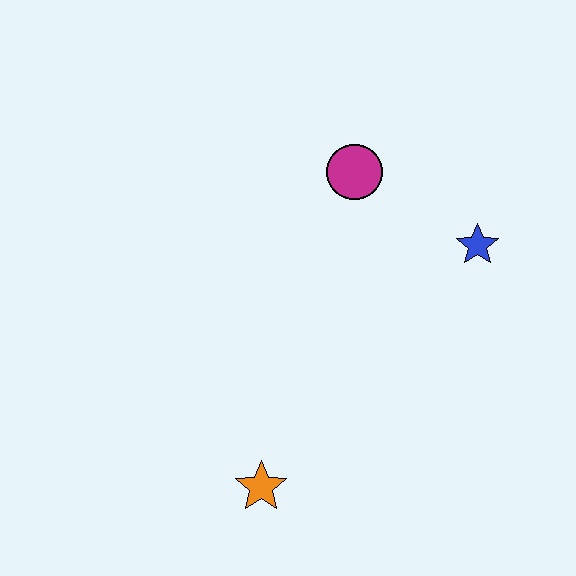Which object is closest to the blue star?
The magenta circle is closest to the blue star.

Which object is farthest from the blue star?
The orange star is farthest from the blue star.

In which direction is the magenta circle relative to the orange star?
The magenta circle is above the orange star.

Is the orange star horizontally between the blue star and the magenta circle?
No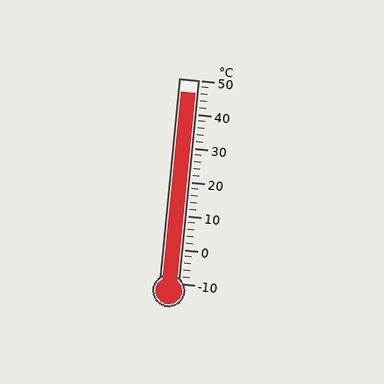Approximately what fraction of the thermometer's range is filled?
The thermometer is filled to approximately 95% of its range.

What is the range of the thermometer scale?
The thermometer scale ranges from -10°C to 50°C.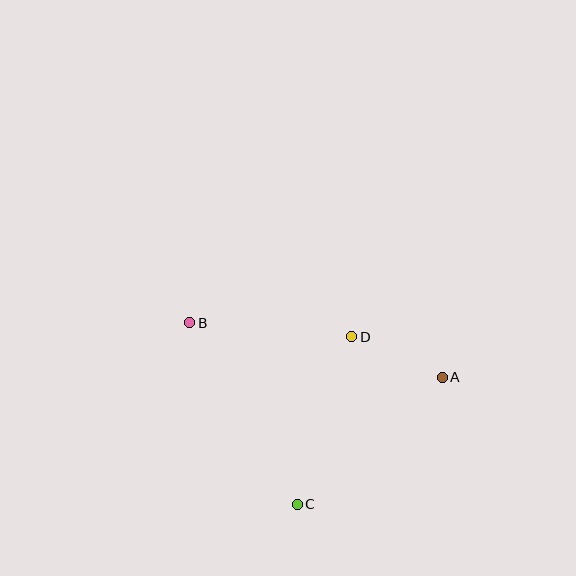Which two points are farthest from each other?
Points A and B are farthest from each other.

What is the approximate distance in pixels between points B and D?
The distance between B and D is approximately 163 pixels.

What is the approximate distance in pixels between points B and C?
The distance between B and C is approximately 211 pixels.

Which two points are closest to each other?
Points A and D are closest to each other.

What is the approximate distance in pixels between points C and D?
The distance between C and D is approximately 176 pixels.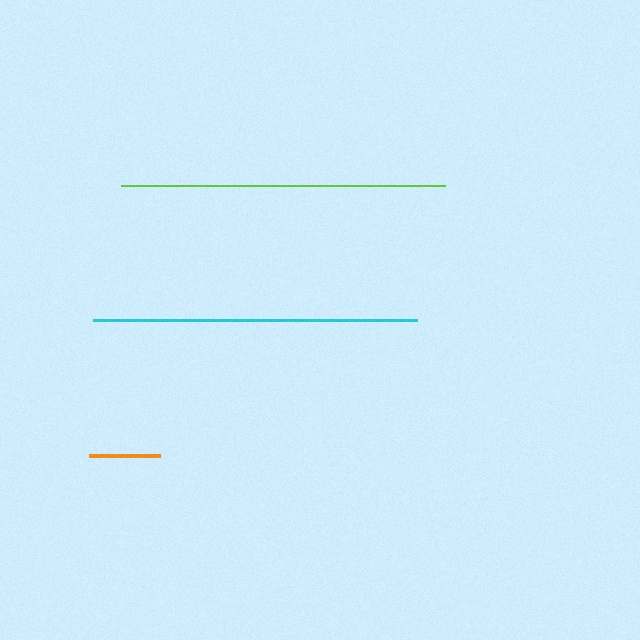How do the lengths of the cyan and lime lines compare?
The cyan and lime lines are approximately the same length.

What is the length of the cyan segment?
The cyan segment is approximately 324 pixels long.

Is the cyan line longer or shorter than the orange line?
The cyan line is longer than the orange line.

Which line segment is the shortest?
The orange line is the shortest at approximately 71 pixels.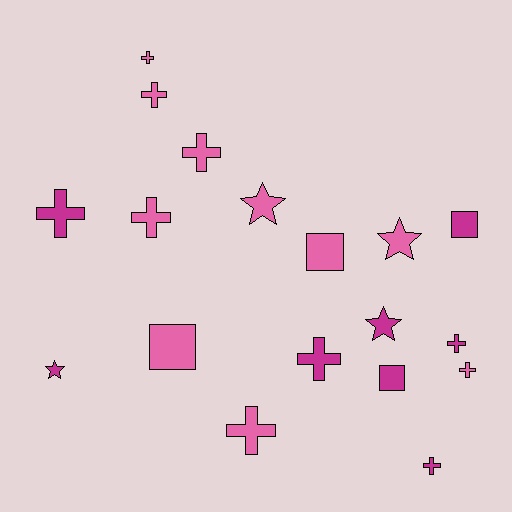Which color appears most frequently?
Pink, with 10 objects.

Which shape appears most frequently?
Cross, with 10 objects.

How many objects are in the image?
There are 18 objects.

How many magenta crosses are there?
There are 4 magenta crosses.